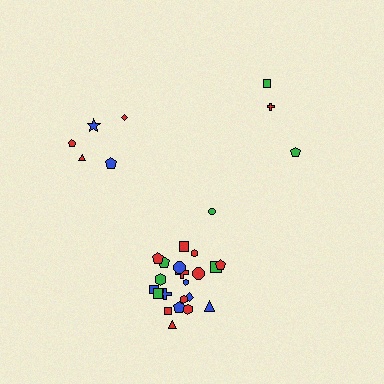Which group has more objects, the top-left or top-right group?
The top-left group.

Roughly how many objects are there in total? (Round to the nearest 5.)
Roughly 30 objects in total.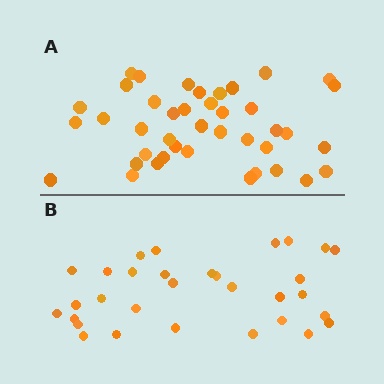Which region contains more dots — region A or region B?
Region A (the top region) has more dots.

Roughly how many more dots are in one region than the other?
Region A has roughly 10 or so more dots than region B.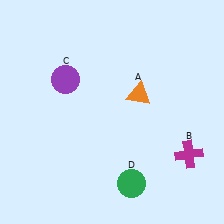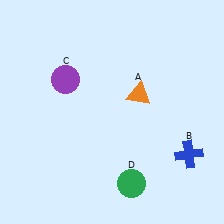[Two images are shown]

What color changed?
The cross (B) changed from magenta in Image 1 to blue in Image 2.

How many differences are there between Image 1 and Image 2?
There is 1 difference between the two images.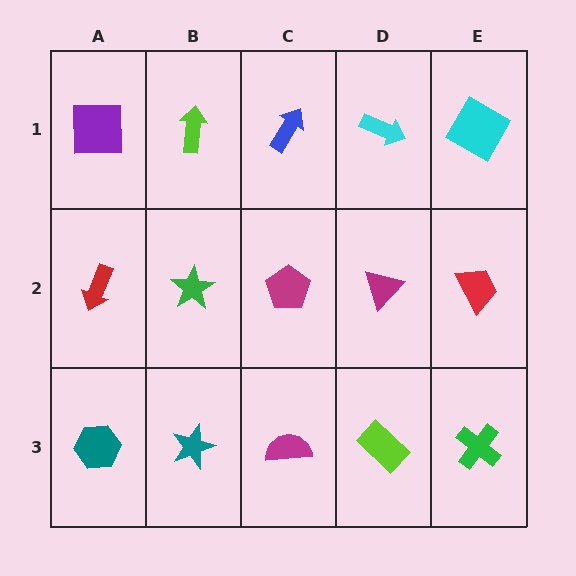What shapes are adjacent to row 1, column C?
A magenta pentagon (row 2, column C), a lime arrow (row 1, column B), a cyan arrow (row 1, column D).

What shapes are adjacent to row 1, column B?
A green star (row 2, column B), a purple square (row 1, column A), a blue arrow (row 1, column C).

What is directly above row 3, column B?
A green star.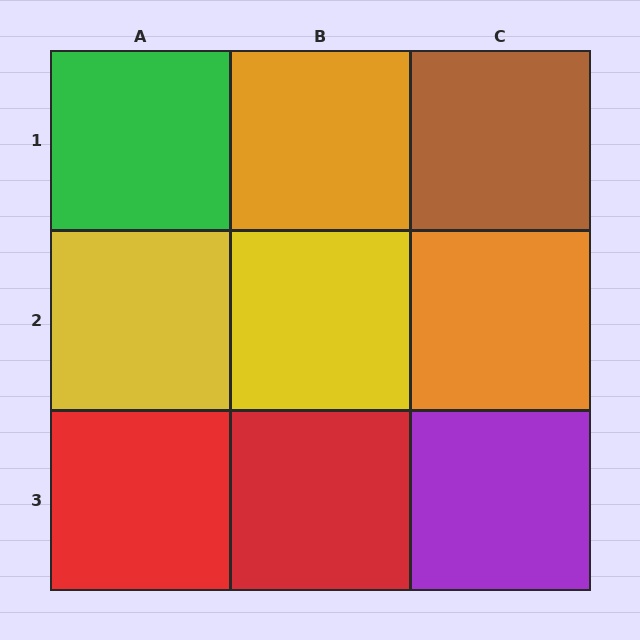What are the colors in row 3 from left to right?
Red, red, purple.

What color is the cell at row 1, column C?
Brown.